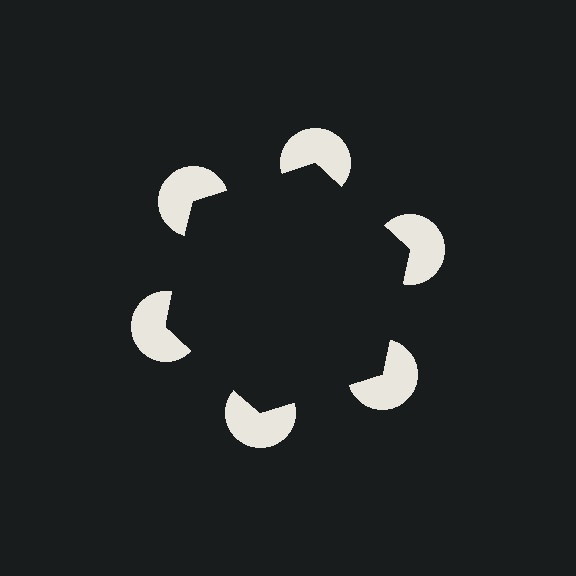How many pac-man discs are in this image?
There are 6 — one at each vertex of the illusory hexagon.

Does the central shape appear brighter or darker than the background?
It typically appears slightly darker than the background, even though no actual brightness change is drawn.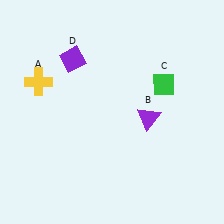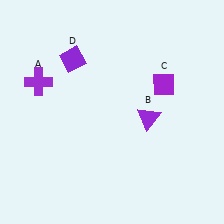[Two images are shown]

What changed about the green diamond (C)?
In Image 1, C is green. In Image 2, it changed to purple.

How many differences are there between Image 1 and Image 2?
There are 2 differences between the two images.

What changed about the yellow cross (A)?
In Image 1, A is yellow. In Image 2, it changed to purple.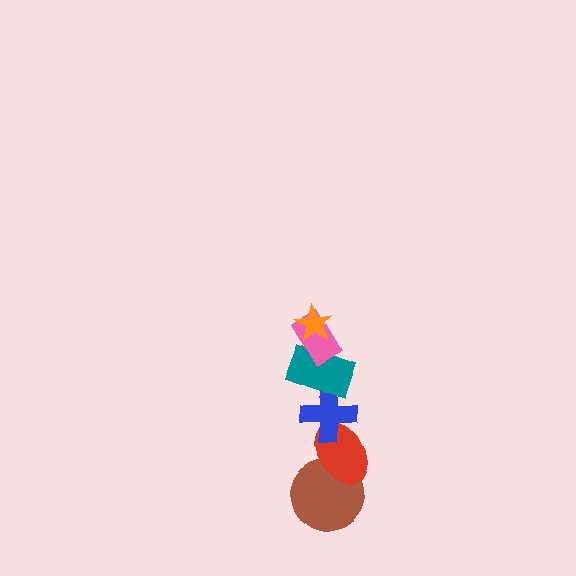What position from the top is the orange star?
The orange star is 1st from the top.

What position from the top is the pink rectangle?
The pink rectangle is 2nd from the top.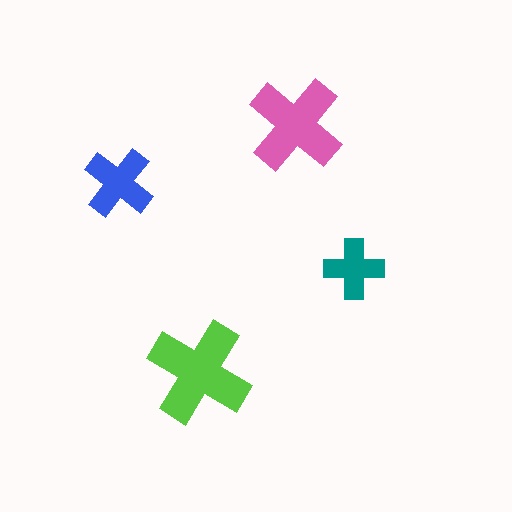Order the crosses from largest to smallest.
the lime one, the pink one, the blue one, the teal one.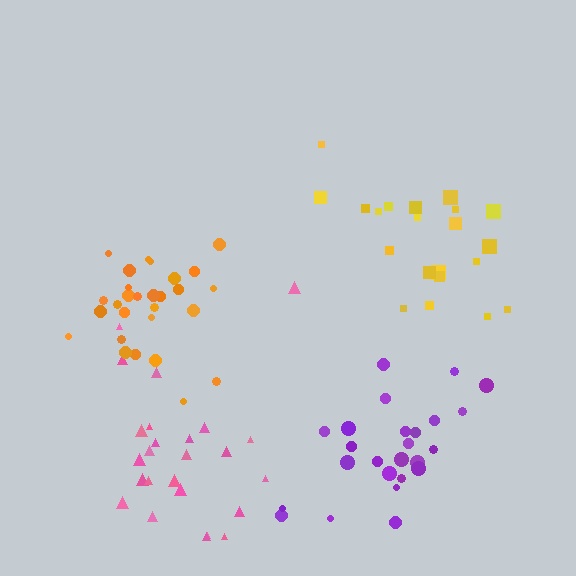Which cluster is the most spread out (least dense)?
Pink.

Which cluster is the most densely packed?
Orange.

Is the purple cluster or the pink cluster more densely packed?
Purple.